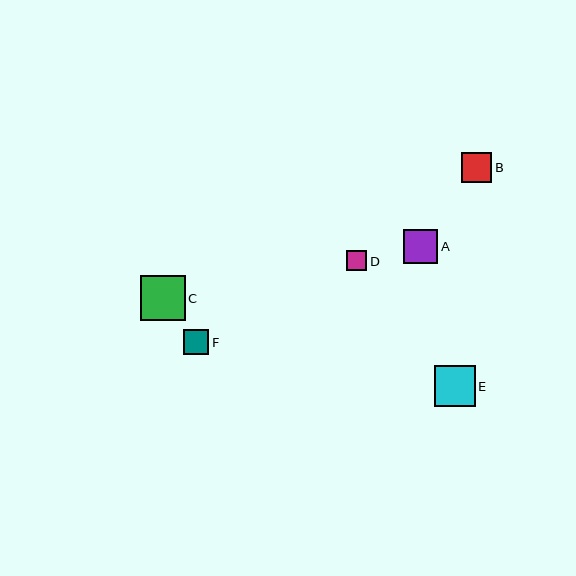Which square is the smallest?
Square D is the smallest with a size of approximately 20 pixels.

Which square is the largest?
Square C is the largest with a size of approximately 45 pixels.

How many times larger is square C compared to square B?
Square C is approximately 1.5 times the size of square B.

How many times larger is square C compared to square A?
Square C is approximately 1.3 times the size of square A.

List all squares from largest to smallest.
From largest to smallest: C, E, A, B, F, D.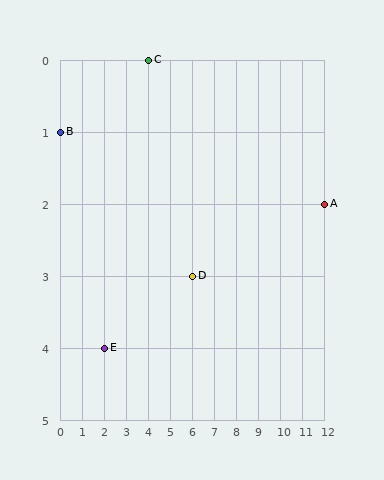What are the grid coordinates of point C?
Point C is at grid coordinates (4, 0).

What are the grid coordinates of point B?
Point B is at grid coordinates (0, 1).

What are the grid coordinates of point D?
Point D is at grid coordinates (6, 3).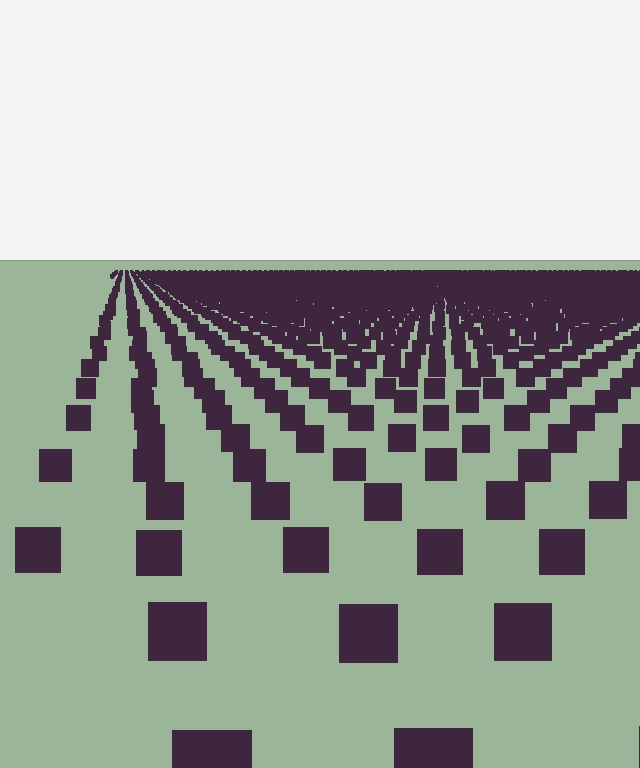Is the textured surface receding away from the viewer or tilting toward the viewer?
The surface is receding away from the viewer. Texture elements get smaller and denser toward the top.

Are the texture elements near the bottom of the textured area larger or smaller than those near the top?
Larger. Near the bottom, elements are closer to the viewer and appear at a bigger on-screen size.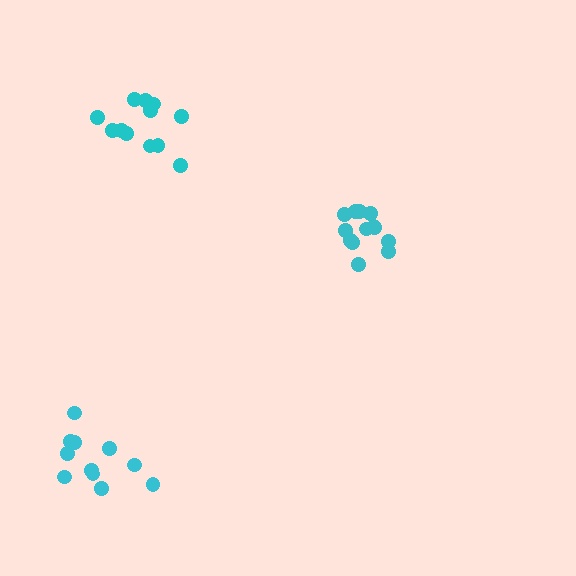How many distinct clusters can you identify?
There are 3 distinct clusters.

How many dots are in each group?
Group 1: 12 dots, Group 2: 11 dots, Group 3: 13 dots (36 total).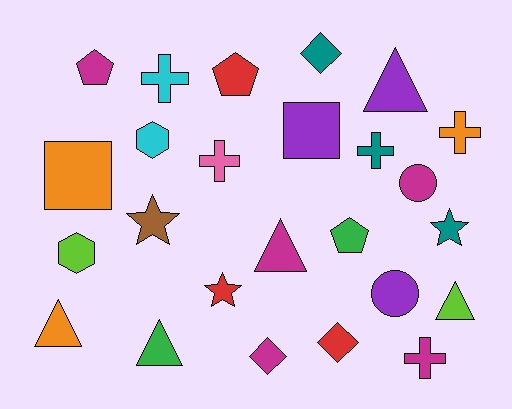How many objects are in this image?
There are 25 objects.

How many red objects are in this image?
There are 3 red objects.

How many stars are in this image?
There are 3 stars.